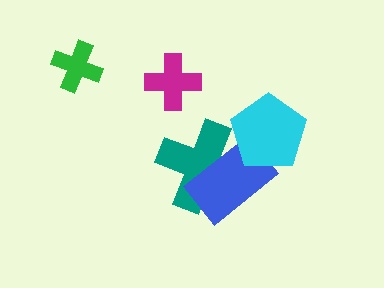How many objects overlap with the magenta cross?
0 objects overlap with the magenta cross.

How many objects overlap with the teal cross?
2 objects overlap with the teal cross.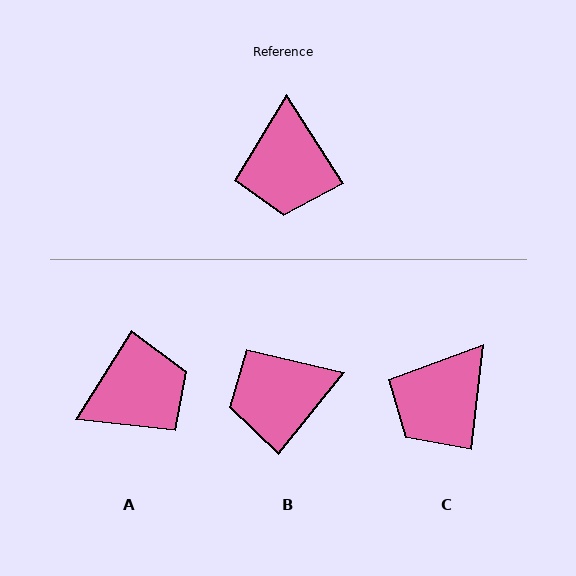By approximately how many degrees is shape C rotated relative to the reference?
Approximately 38 degrees clockwise.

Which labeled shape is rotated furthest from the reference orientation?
A, about 115 degrees away.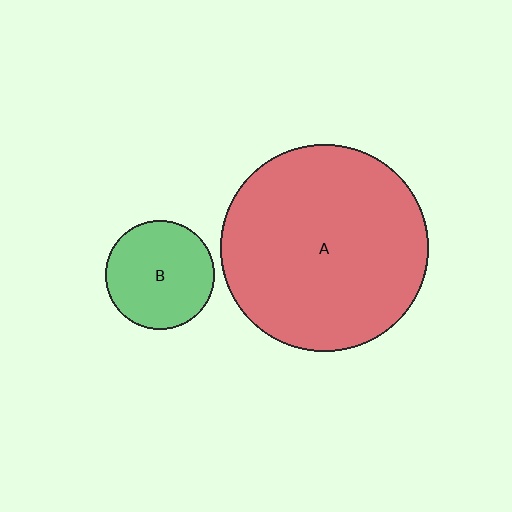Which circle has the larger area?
Circle A (red).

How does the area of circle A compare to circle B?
Approximately 3.6 times.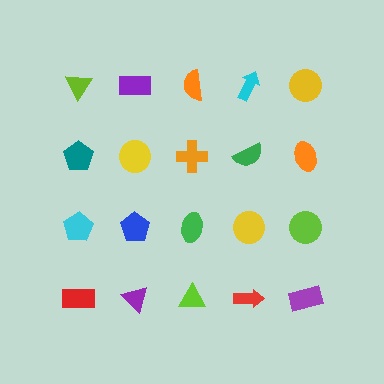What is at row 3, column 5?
A lime circle.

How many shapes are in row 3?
5 shapes.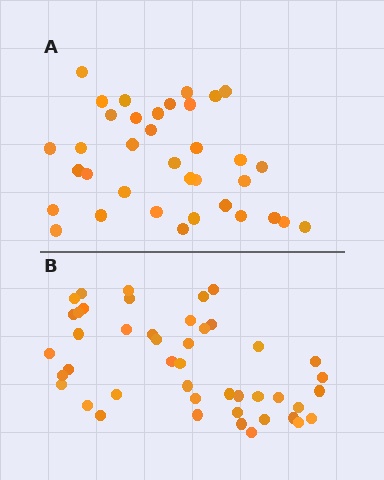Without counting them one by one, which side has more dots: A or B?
Region B (the bottom region) has more dots.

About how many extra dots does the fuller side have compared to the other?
Region B has roughly 8 or so more dots than region A.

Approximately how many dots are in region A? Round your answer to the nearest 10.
About 40 dots. (The exact count is 36, which rounds to 40.)